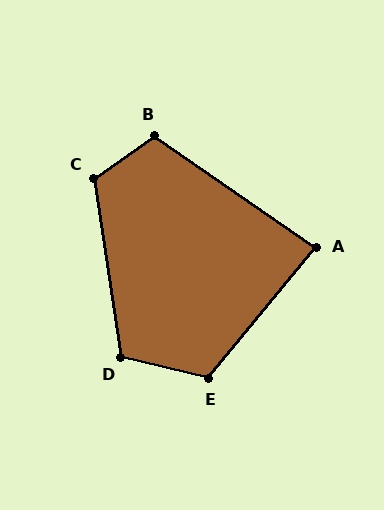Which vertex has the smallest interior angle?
A, at approximately 85 degrees.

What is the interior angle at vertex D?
Approximately 112 degrees (obtuse).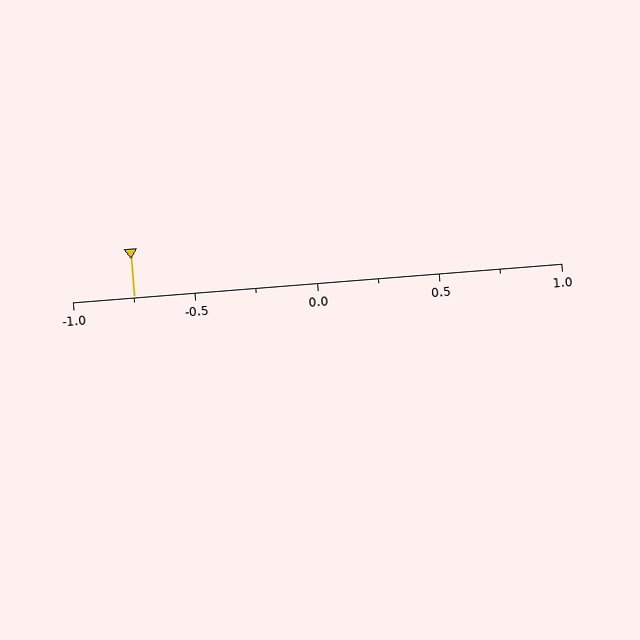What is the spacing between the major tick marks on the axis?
The major ticks are spaced 0.5 apart.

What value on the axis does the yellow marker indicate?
The marker indicates approximately -0.75.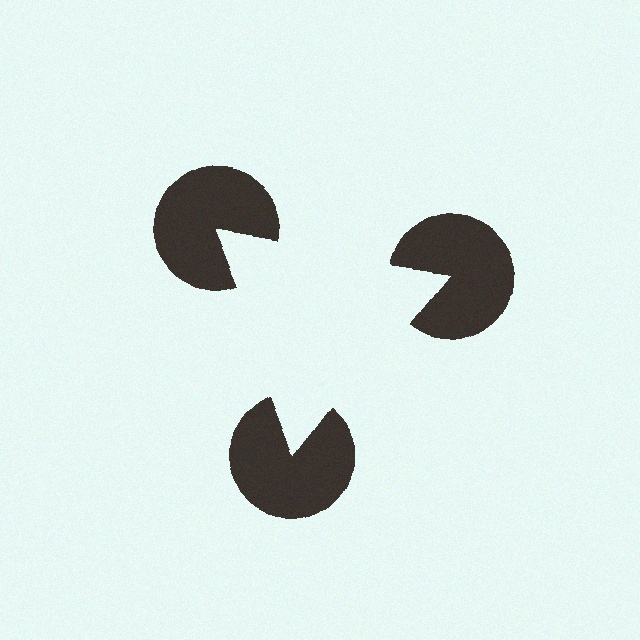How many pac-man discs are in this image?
There are 3 — one at each vertex of the illusory triangle.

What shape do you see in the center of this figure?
An illusory triangle — its edges are inferred from the aligned wedge cuts in the pac-man discs, not physically drawn.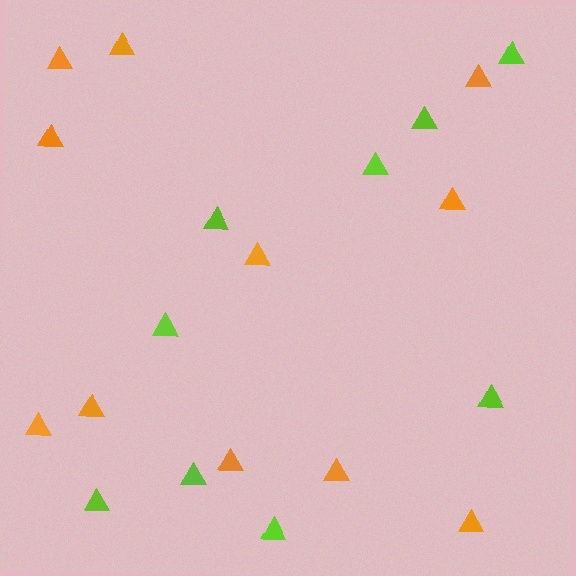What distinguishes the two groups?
There are 2 groups: one group of lime triangles (9) and one group of orange triangles (11).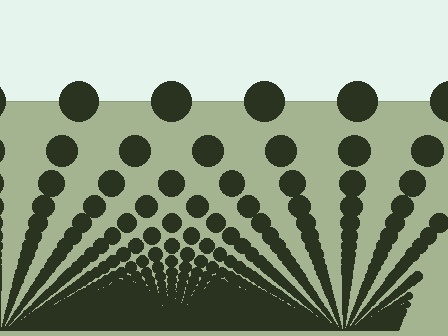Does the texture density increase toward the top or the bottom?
Density increases toward the bottom.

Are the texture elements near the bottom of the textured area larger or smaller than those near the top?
Smaller. The gradient is inverted — elements near the bottom are smaller and denser.